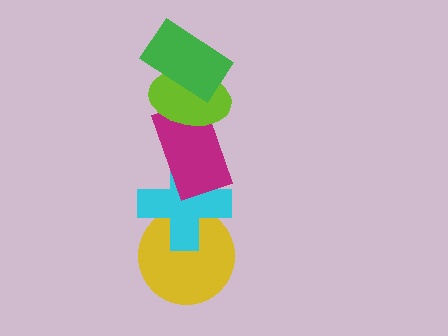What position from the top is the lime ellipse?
The lime ellipse is 2nd from the top.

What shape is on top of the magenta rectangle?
The lime ellipse is on top of the magenta rectangle.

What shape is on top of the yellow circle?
The cyan cross is on top of the yellow circle.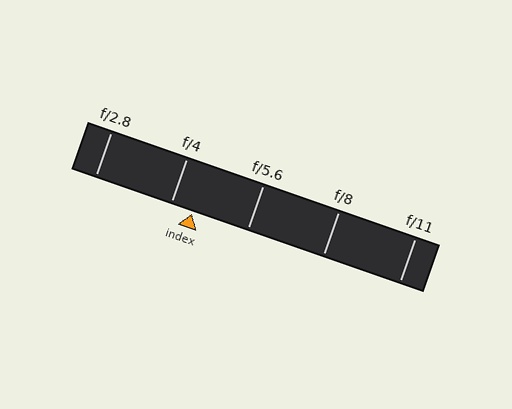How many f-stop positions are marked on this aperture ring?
There are 5 f-stop positions marked.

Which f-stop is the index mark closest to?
The index mark is closest to f/4.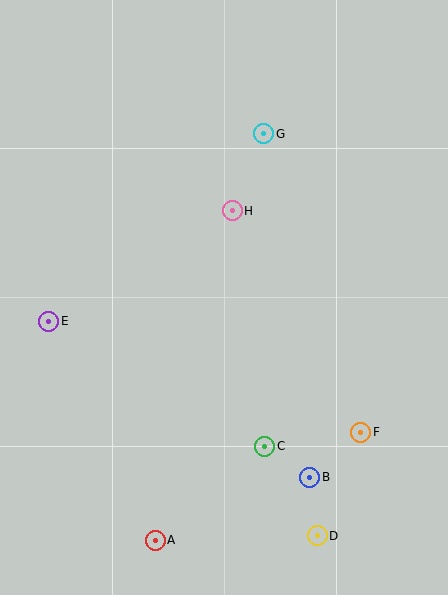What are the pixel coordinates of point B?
Point B is at (310, 477).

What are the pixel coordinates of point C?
Point C is at (265, 446).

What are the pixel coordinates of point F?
Point F is at (361, 432).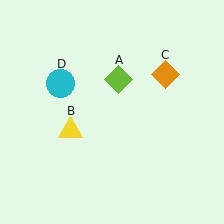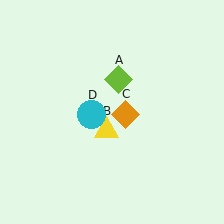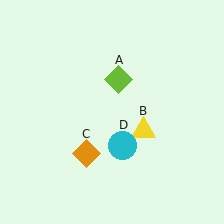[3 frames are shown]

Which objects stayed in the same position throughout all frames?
Lime diamond (object A) remained stationary.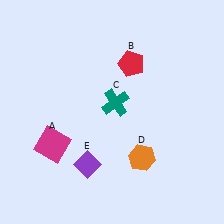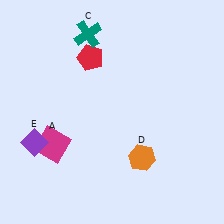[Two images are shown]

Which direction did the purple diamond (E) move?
The purple diamond (E) moved left.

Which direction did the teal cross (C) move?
The teal cross (C) moved up.